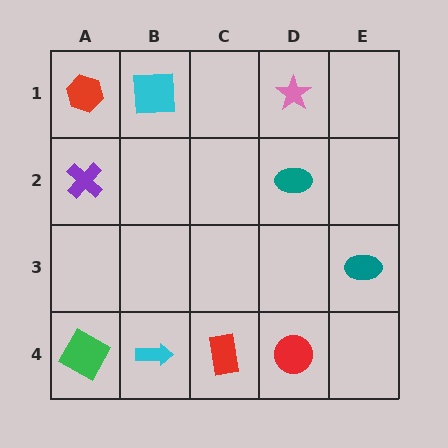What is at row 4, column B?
A cyan arrow.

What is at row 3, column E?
A teal ellipse.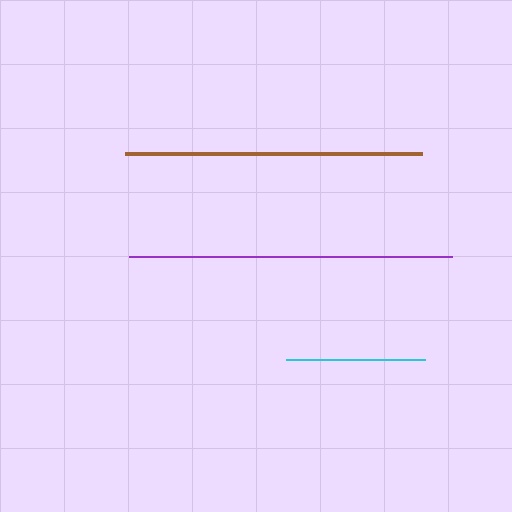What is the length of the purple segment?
The purple segment is approximately 324 pixels long.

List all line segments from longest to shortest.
From longest to shortest: purple, brown, cyan.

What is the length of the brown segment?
The brown segment is approximately 297 pixels long.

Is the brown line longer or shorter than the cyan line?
The brown line is longer than the cyan line.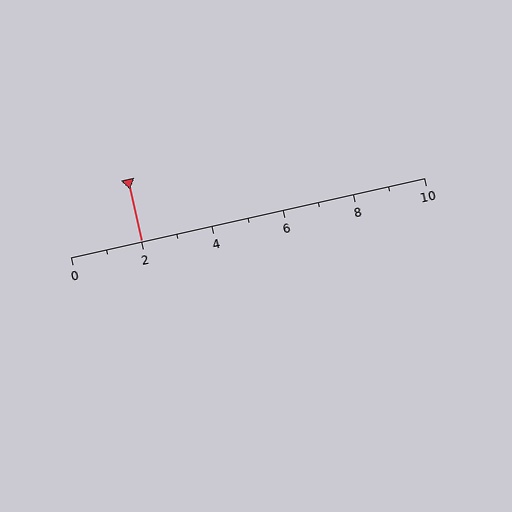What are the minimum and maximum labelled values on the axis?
The axis runs from 0 to 10.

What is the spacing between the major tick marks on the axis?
The major ticks are spaced 2 apart.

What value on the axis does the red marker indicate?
The marker indicates approximately 2.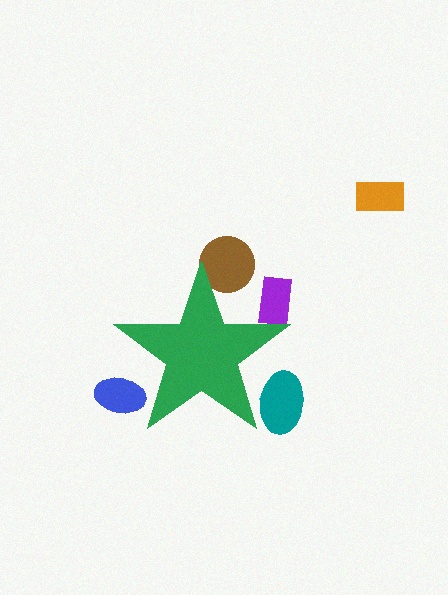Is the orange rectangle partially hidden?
No, the orange rectangle is fully visible.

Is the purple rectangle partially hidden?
Yes, the purple rectangle is partially hidden behind the green star.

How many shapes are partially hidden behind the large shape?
5 shapes are partially hidden.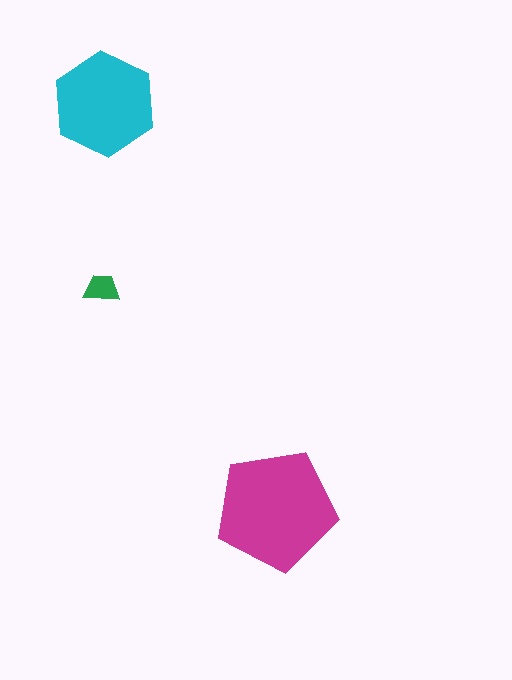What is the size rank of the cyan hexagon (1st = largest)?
2nd.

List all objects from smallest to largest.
The green trapezoid, the cyan hexagon, the magenta pentagon.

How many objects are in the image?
There are 3 objects in the image.